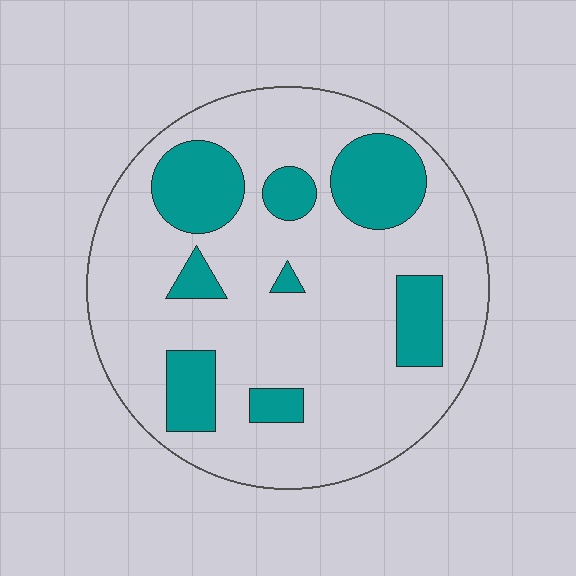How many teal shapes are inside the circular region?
8.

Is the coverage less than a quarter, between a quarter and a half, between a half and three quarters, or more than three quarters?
Less than a quarter.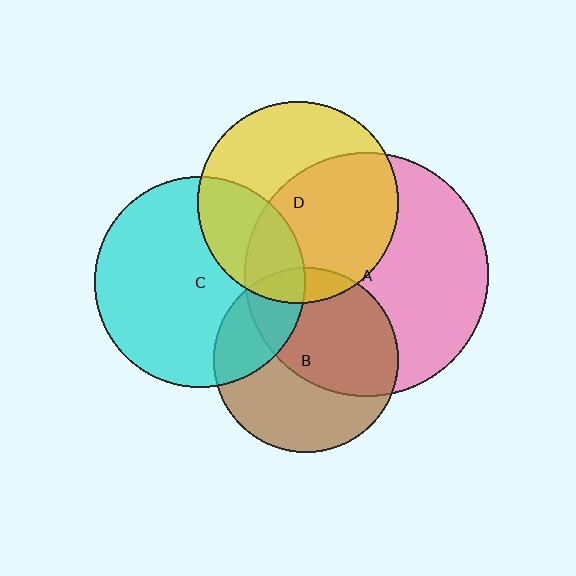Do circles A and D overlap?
Yes.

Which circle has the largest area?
Circle A (pink).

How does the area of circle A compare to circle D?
Approximately 1.5 times.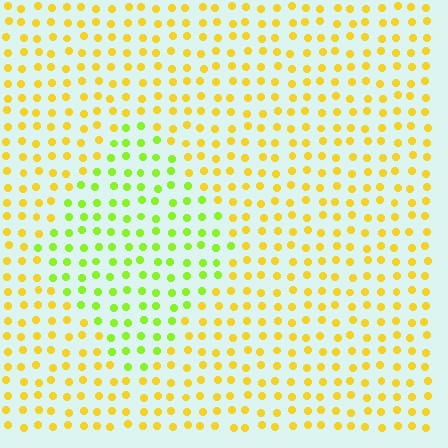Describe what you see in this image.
The image is filled with small yellow elements in a uniform arrangement. A diamond-shaped region is visible where the elements are tinted to a slightly different hue, forming a subtle color boundary.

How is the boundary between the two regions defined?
The boundary is defined purely by a slight shift in hue (about 41 degrees). Spacing, size, and orientation are identical on both sides.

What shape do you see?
I see a diamond.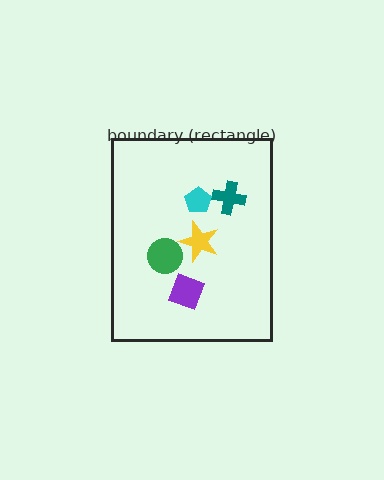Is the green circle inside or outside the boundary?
Inside.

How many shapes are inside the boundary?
5 inside, 0 outside.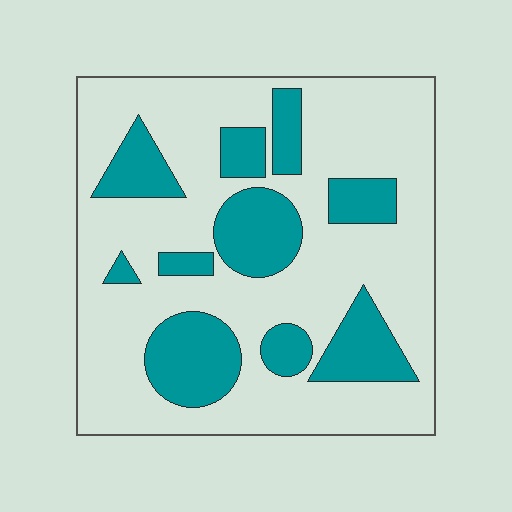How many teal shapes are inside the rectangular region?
10.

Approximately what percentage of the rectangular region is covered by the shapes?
Approximately 30%.